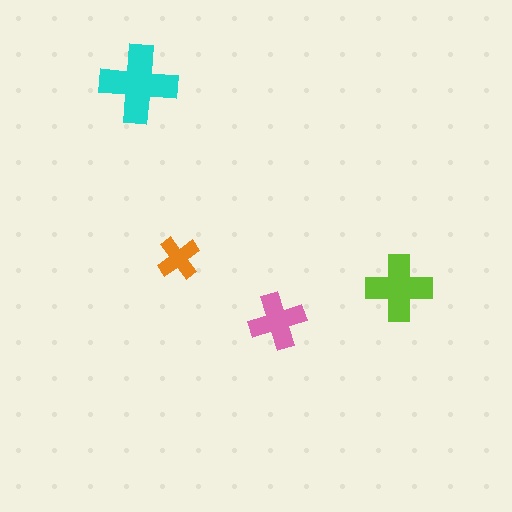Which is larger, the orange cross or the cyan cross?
The cyan one.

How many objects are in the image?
There are 4 objects in the image.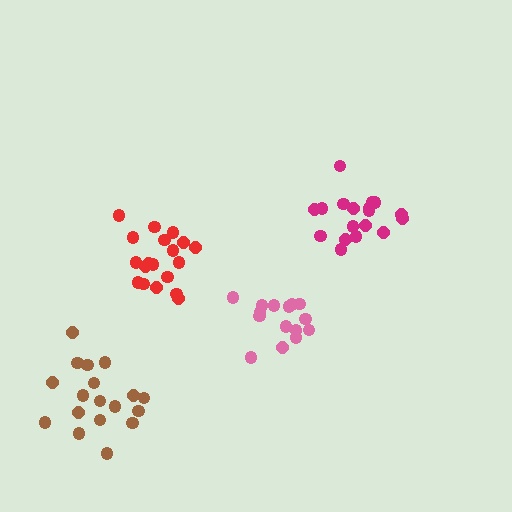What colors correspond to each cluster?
The clusters are colored: pink, red, magenta, brown.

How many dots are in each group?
Group 1: 15 dots, Group 2: 19 dots, Group 3: 18 dots, Group 4: 18 dots (70 total).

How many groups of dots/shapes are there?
There are 4 groups.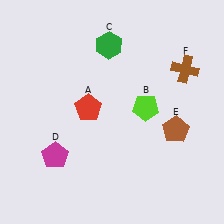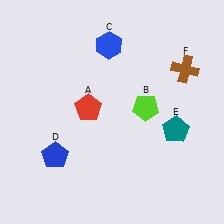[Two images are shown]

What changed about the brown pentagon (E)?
In Image 1, E is brown. In Image 2, it changed to teal.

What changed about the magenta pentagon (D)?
In Image 1, D is magenta. In Image 2, it changed to blue.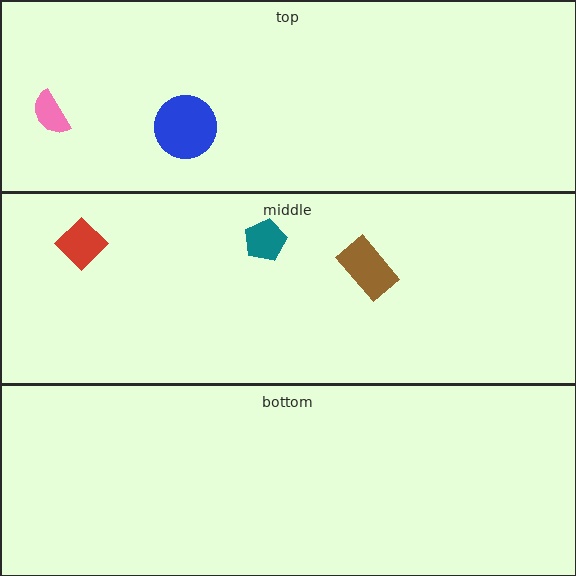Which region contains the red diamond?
The middle region.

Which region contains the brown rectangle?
The middle region.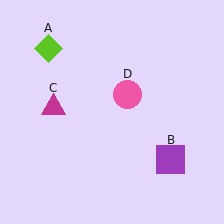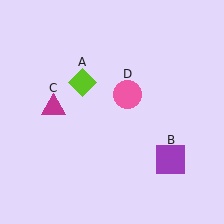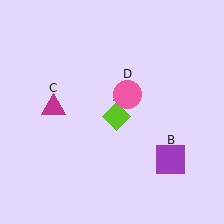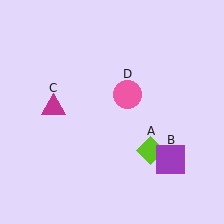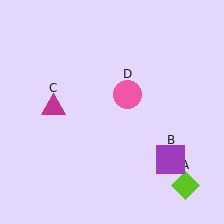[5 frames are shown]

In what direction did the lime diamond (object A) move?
The lime diamond (object A) moved down and to the right.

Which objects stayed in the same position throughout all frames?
Purple square (object B) and magenta triangle (object C) and pink circle (object D) remained stationary.